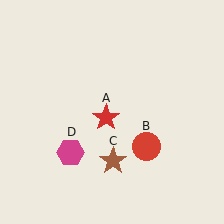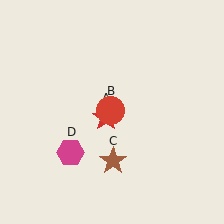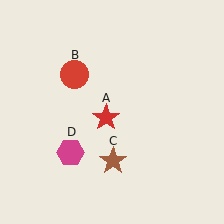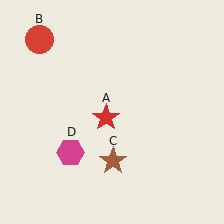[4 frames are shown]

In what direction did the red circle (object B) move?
The red circle (object B) moved up and to the left.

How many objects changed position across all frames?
1 object changed position: red circle (object B).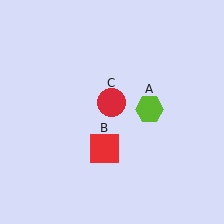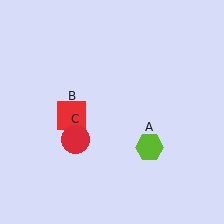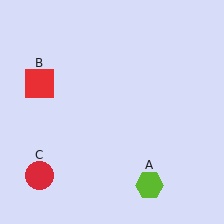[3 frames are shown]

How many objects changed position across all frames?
3 objects changed position: lime hexagon (object A), red square (object B), red circle (object C).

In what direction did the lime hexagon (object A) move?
The lime hexagon (object A) moved down.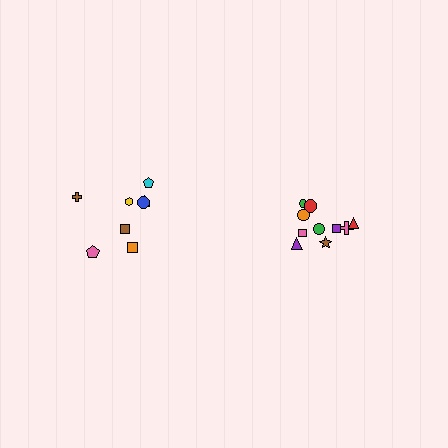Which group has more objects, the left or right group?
The right group.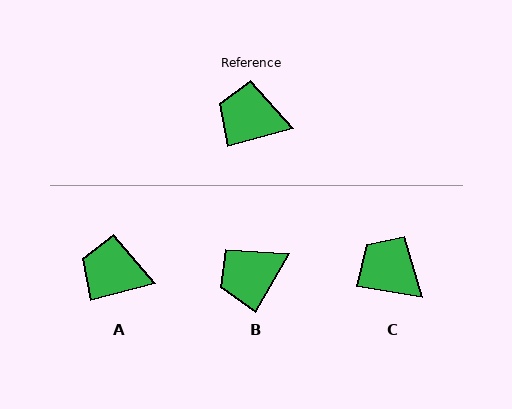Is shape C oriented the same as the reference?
No, it is off by about 24 degrees.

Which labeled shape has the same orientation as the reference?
A.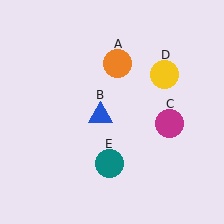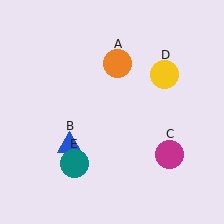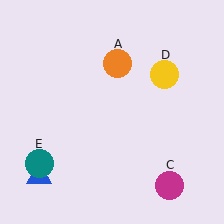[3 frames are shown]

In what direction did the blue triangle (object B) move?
The blue triangle (object B) moved down and to the left.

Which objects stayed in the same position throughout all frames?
Orange circle (object A) and yellow circle (object D) remained stationary.